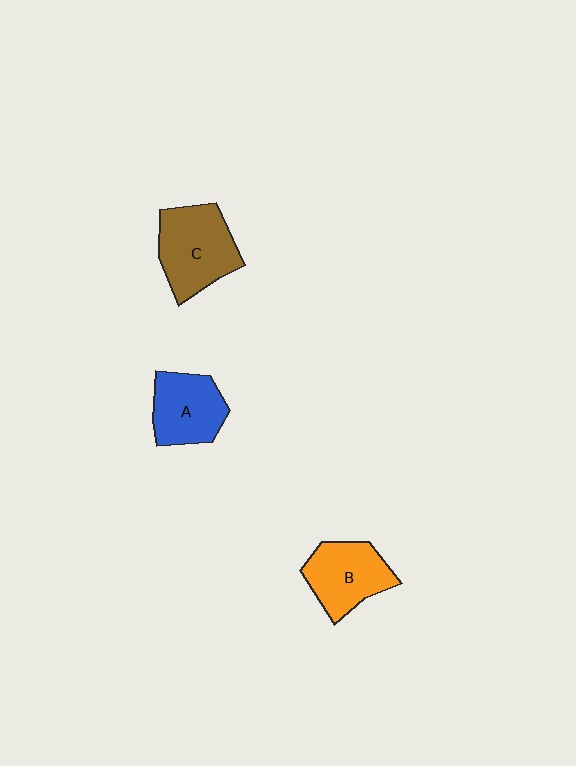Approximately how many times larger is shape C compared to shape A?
Approximately 1.2 times.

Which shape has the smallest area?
Shape A (blue).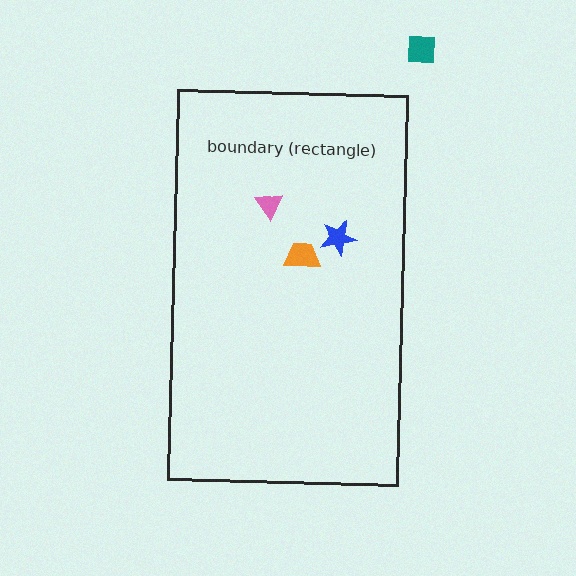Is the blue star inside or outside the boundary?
Inside.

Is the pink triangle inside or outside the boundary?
Inside.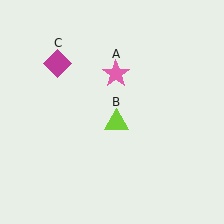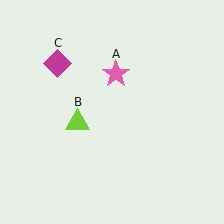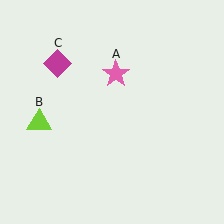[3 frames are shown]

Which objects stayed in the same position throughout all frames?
Pink star (object A) and magenta diamond (object C) remained stationary.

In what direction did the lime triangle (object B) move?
The lime triangle (object B) moved left.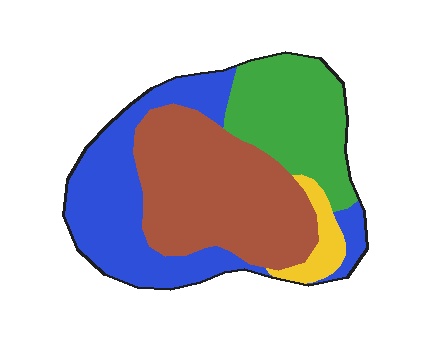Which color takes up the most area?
Brown, at roughly 40%.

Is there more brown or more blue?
Brown.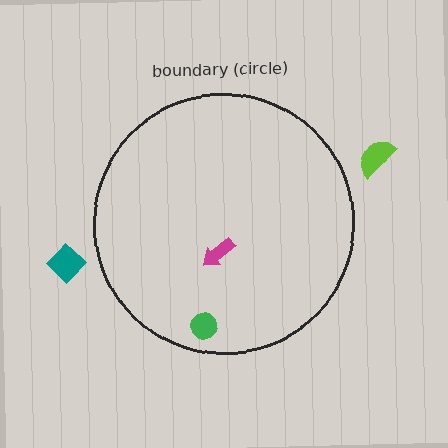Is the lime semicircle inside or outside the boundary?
Outside.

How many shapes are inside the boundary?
2 inside, 2 outside.